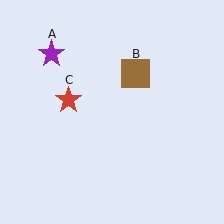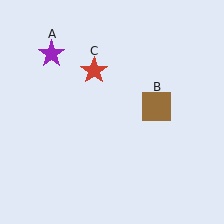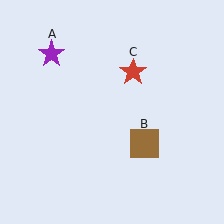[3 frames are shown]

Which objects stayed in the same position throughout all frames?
Purple star (object A) remained stationary.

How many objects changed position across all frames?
2 objects changed position: brown square (object B), red star (object C).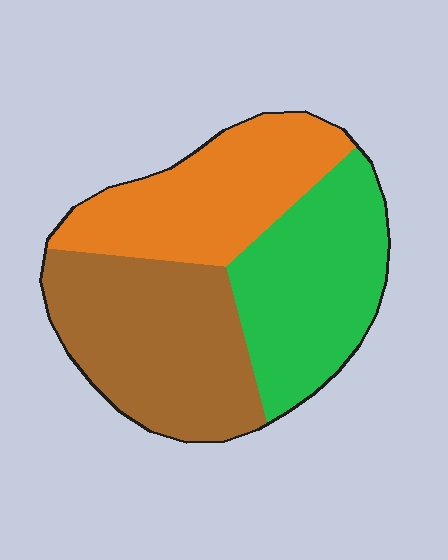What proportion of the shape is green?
Green takes up between a quarter and a half of the shape.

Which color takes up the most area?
Brown, at roughly 35%.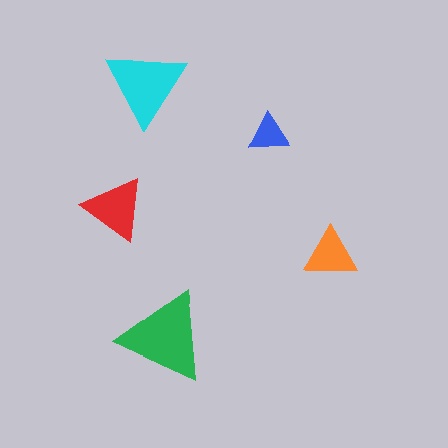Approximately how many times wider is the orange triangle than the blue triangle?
About 1.5 times wider.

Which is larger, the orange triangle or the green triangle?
The green one.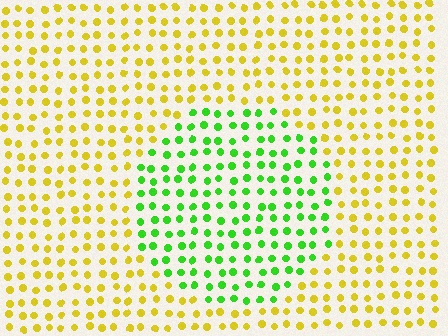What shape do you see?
I see a circle.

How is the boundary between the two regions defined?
The boundary is defined purely by a slight shift in hue (about 60 degrees). Spacing, size, and orientation are identical on both sides.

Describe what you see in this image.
The image is filled with small yellow elements in a uniform arrangement. A circle-shaped region is visible where the elements are tinted to a slightly different hue, forming a subtle color boundary.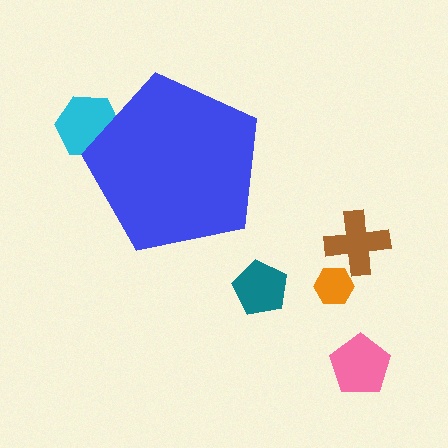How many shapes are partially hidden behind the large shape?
1 shape is partially hidden.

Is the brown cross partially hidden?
No, the brown cross is fully visible.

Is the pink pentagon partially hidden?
No, the pink pentagon is fully visible.